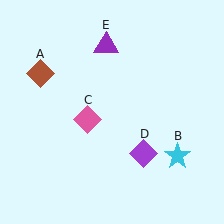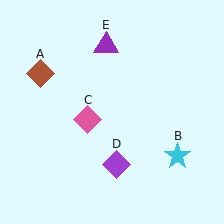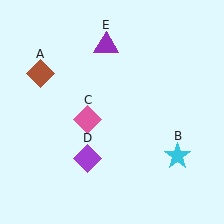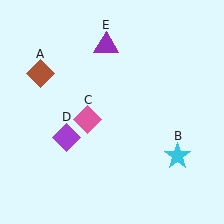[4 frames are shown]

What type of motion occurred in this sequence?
The purple diamond (object D) rotated clockwise around the center of the scene.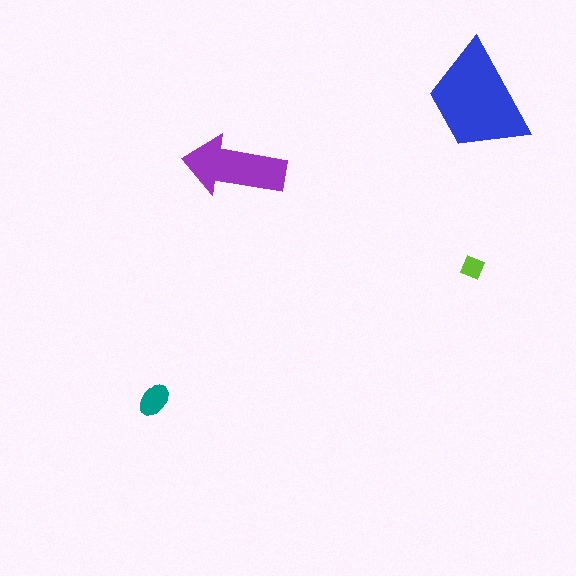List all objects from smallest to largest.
The lime diamond, the teal ellipse, the purple arrow, the blue trapezoid.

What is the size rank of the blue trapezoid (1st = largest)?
1st.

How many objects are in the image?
There are 4 objects in the image.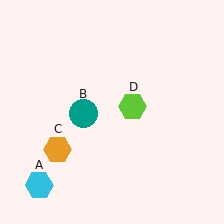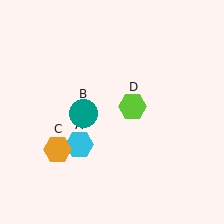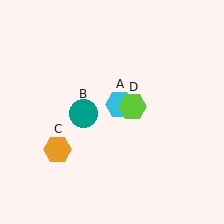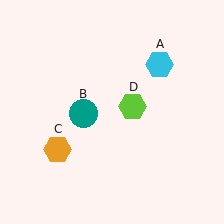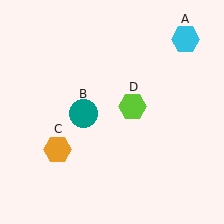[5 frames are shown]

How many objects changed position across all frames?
1 object changed position: cyan hexagon (object A).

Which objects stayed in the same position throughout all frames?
Teal circle (object B) and orange hexagon (object C) and lime hexagon (object D) remained stationary.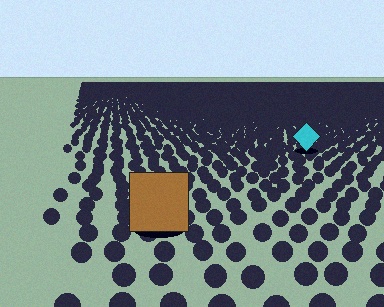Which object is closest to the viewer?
The brown square is closest. The texture marks near it are larger and more spread out.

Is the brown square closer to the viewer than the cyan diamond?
Yes. The brown square is closer — you can tell from the texture gradient: the ground texture is coarser near it.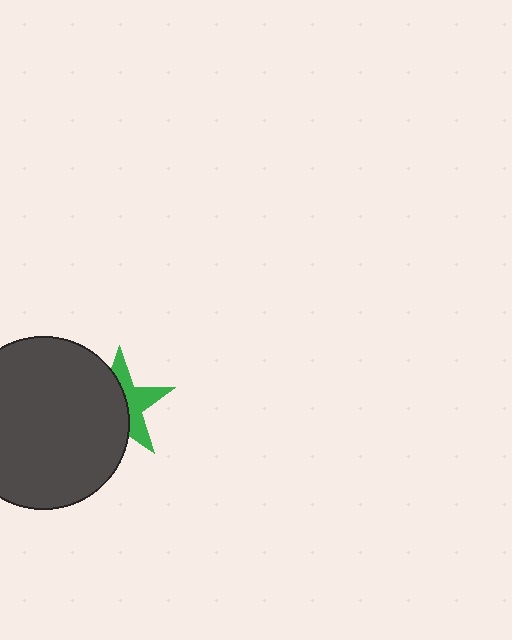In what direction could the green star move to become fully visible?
The green star could move right. That would shift it out from behind the dark gray circle entirely.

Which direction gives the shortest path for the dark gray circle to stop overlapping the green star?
Moving left gives the shortest separation.